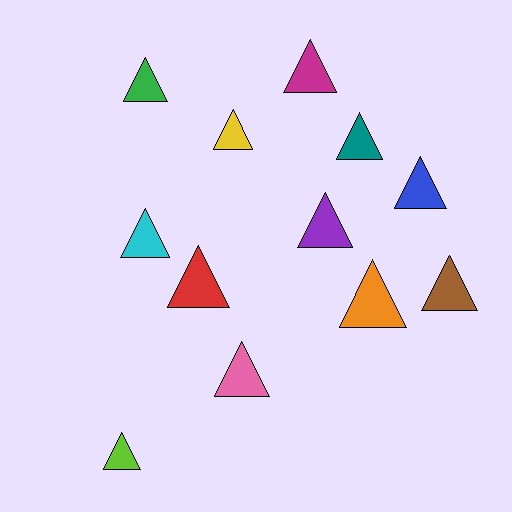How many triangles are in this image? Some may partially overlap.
There are 12 triangles.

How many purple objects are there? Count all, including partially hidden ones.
There is 1 purple object.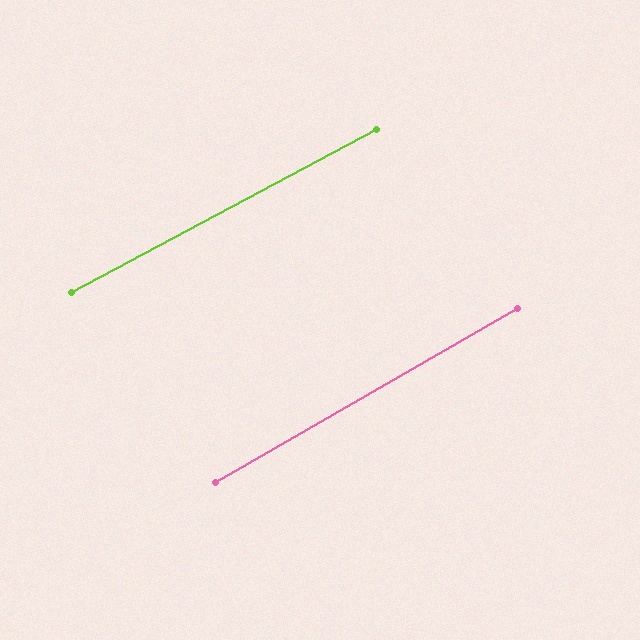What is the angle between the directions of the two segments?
Approximately 2 degrees.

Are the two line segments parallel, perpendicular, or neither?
Parallel — their directions differ by only 1.6°.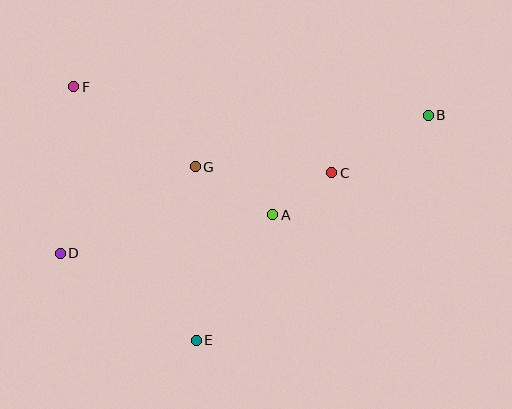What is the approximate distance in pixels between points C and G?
The distance between C and G is approximately 136 pixels.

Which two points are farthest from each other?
Points B and D are farthest from each other.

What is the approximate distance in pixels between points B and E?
The distance between B and E is approximately 323 pixels.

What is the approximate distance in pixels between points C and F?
The distance between C and F is approximately 272 pixels.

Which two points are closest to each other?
Points A and C are closest to each other.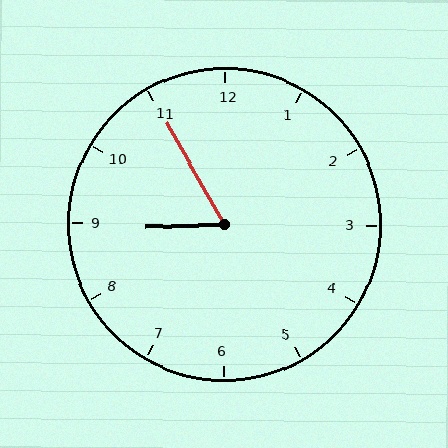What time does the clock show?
8:55.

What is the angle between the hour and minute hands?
Approximately 62 degrees.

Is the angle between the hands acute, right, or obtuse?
It is acute.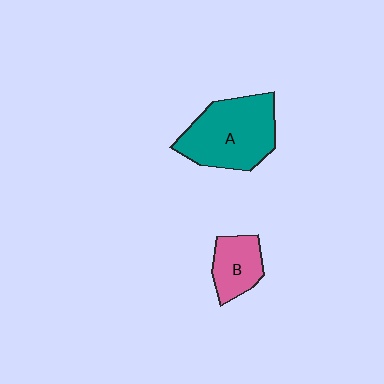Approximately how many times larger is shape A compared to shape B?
Approximately 2.1 times.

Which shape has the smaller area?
Shape B (pink).